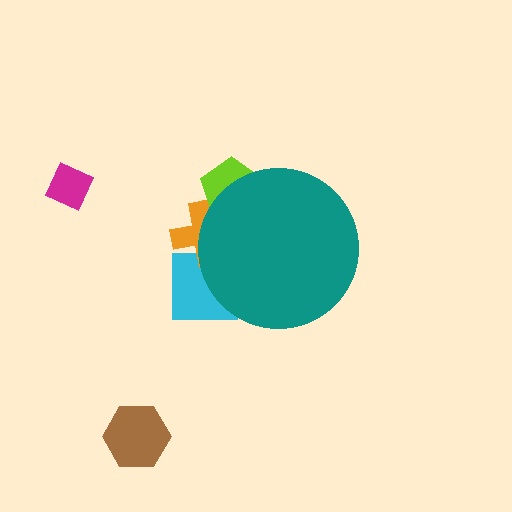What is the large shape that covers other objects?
A teal circle.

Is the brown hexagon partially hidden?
No, the brown hexagon is fully visible.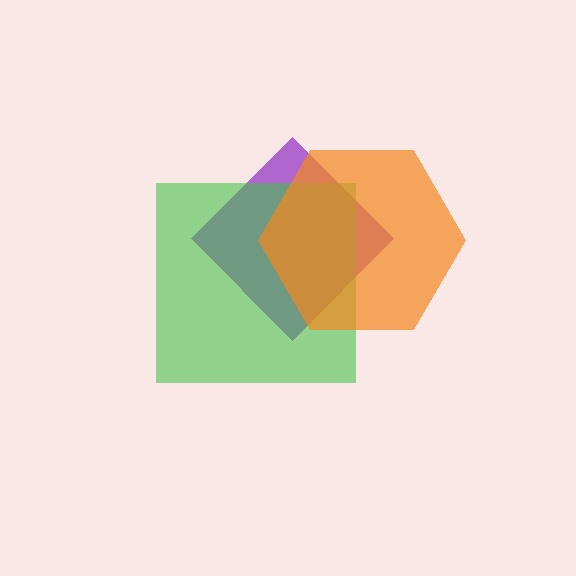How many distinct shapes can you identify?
There are 3 distinct shapes: a purple diamond, a green square, an orange hexagon.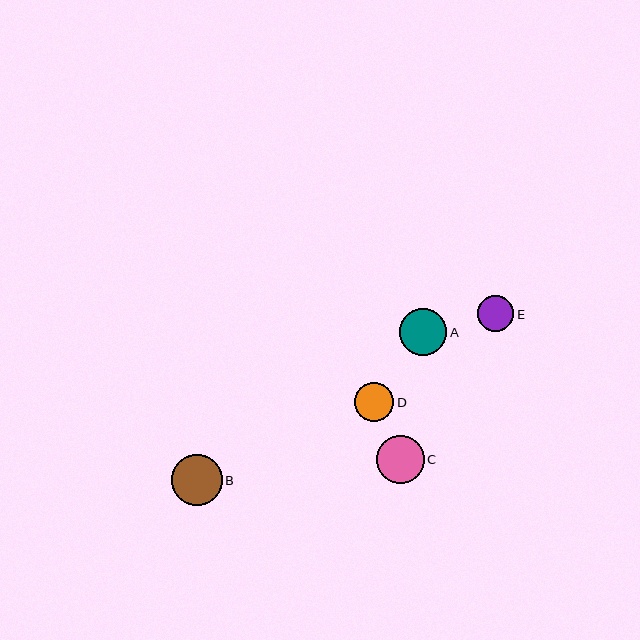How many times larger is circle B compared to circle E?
Circle B is approximately 1.4 times the size of circle E.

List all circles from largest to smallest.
From largest to smallest: B, C, A, D, E.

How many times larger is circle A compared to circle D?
Circle A is approximately 1.2 times the size of circle D.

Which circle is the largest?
Circle B is the largest with a size of approximately 51 pixels.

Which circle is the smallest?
Circle E is the smallest with a size of approximately 37 pixels.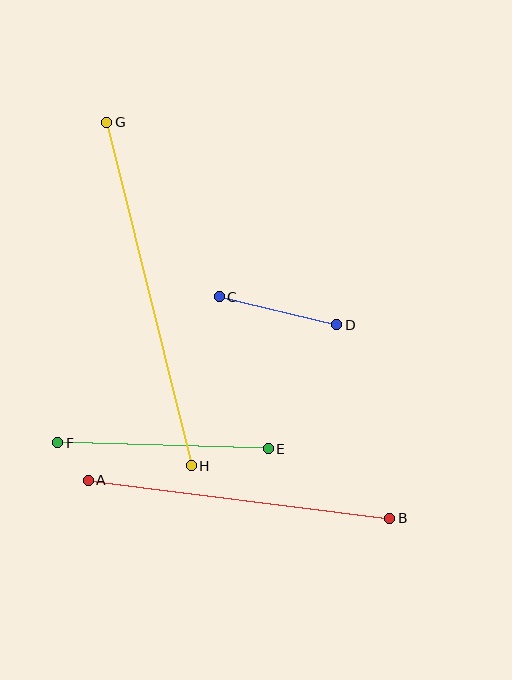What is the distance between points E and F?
The distance is approximately 211 pixels.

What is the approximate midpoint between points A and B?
The midpoint is at approximately (239, 499) pixels.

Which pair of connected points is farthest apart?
Points G and H are farthest apart.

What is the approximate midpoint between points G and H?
The midpoint is at approximately (149, 294) pixels.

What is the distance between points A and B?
The distance is approximately 304 pixels.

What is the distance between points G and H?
The distance is approximately 354 pixels.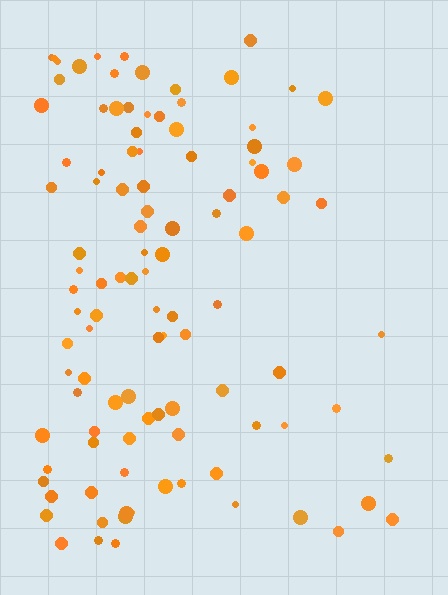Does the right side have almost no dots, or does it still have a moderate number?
Still a moderate number, just noticeably fewer than the left.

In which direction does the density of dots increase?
From right to left, with the left side densest.